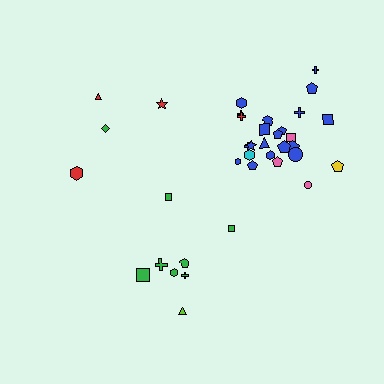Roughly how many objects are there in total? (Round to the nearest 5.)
Roughly 35 objects in total.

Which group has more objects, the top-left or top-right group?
The top-right group.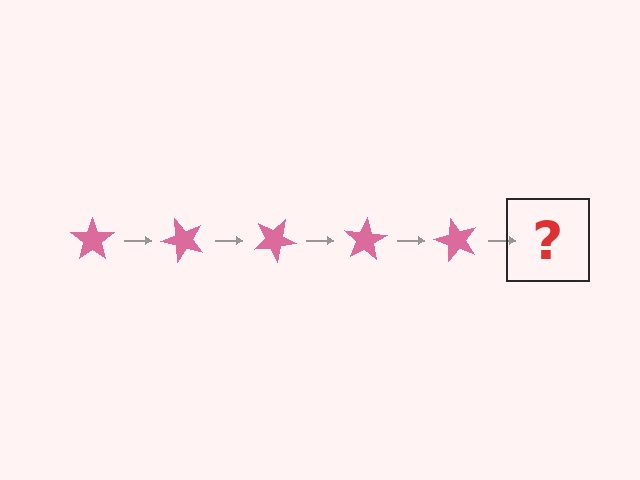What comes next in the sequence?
The next element should be a pink star rotated 250 degrees.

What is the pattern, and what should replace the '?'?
The pattern is that the star rotates 50 degrees each step. The '?' should be a pink star rotated 250 degrees.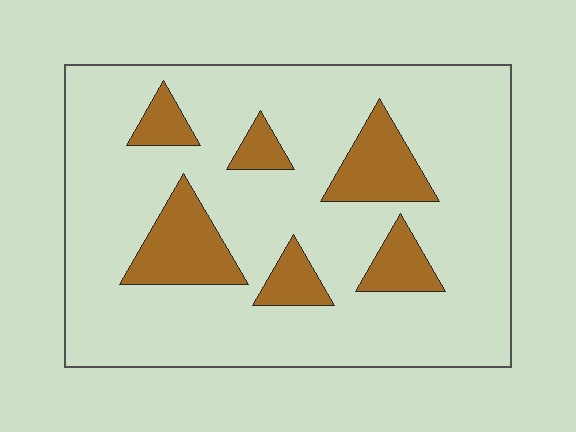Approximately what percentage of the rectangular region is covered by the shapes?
Approximately 20%.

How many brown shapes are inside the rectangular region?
6.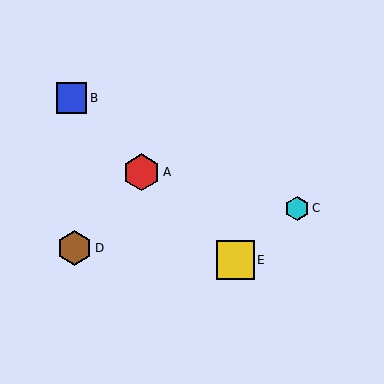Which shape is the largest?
The yellow square (labeled E) is the largest.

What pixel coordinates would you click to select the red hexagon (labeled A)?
Click at (142, 172) to select the red hexagon A.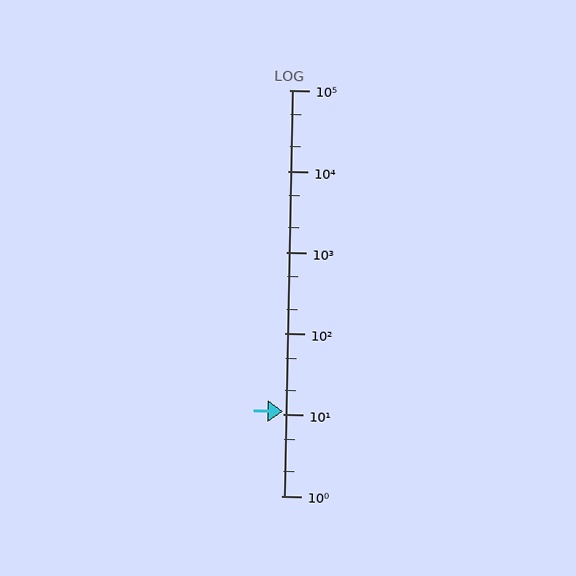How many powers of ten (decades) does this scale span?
The scale spans 5 decades, from 1 to 100000.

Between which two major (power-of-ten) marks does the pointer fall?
The pointer is between 10 and 100.